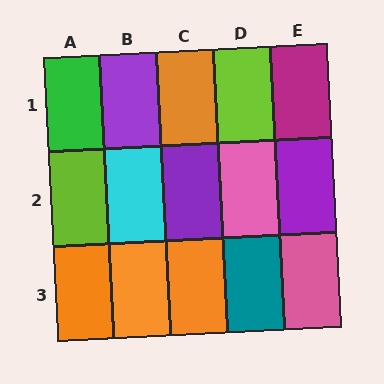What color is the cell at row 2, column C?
Purple.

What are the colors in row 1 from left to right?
Green, purple, orange, lime, magenta.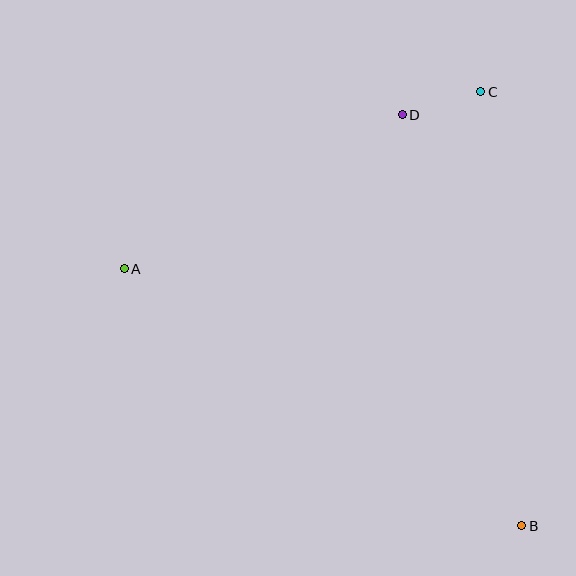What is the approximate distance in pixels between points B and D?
The distance between B and D is approximately 428 pixels.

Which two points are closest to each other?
Points C and D are closest to each other.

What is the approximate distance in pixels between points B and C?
The distance between B and C is approximately 436 pixels.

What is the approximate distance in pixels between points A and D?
The distance between A and D is approximately 318 pixels.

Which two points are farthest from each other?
Points A and B are farthest from each other.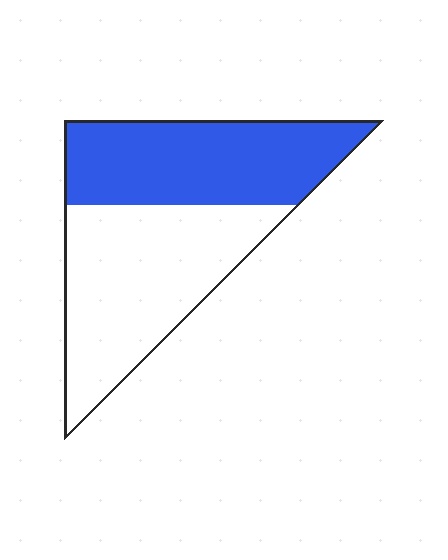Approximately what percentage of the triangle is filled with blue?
Approximately 45%.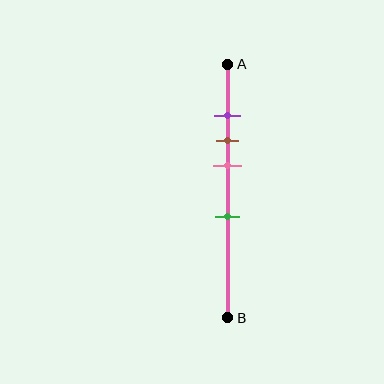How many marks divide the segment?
There are 4 marks dividing the segment.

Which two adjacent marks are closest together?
The purple and brown marks are the closest adjacent pair.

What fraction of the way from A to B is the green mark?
The green mark is approximately 60% (0.6) of the way from A to B.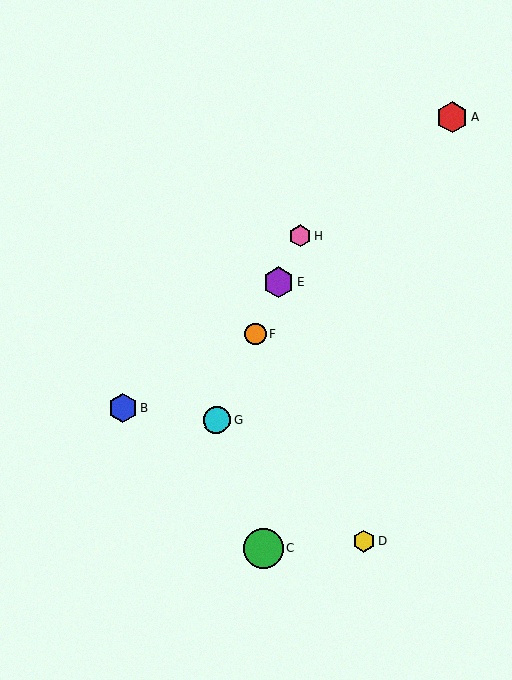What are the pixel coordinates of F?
Object F is at (256, 334).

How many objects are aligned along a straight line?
4 objects (E, F, G, H) are aligned along a straight line.